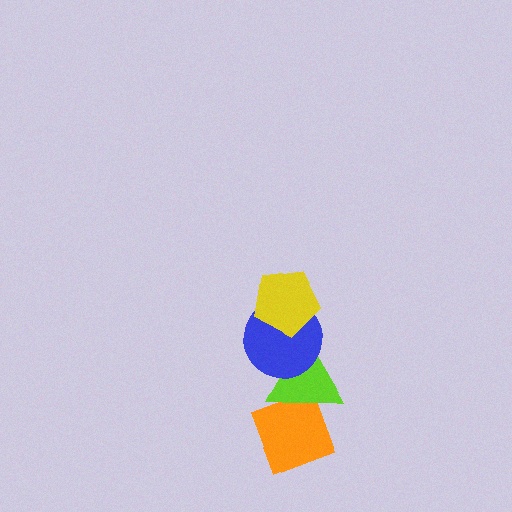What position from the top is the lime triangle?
The lime triangle is 3rd from the top.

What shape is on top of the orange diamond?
The lime triangle is on top of the orange diamond.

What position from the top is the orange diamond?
The orange diamond is 4th from the top.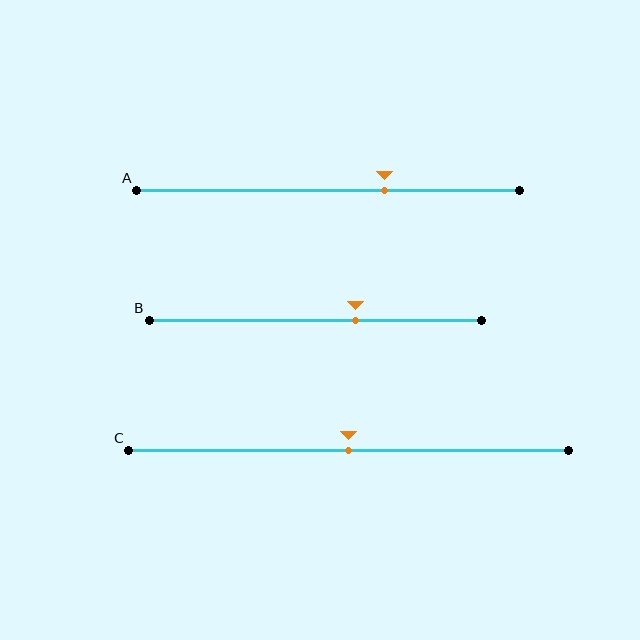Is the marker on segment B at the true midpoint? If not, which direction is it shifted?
No, the marker on segment B is shifted to the right by about 12% of the segment length.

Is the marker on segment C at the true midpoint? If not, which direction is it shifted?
Yes, the marker on segment C is at the true midpoint.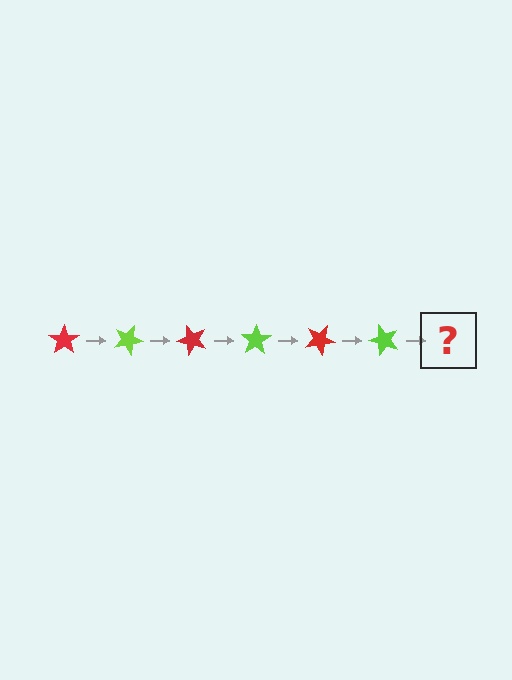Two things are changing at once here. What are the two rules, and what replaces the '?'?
The two rules are that it rotates 25 degrees each step and the color cycles through red and lime. The '?' should be a red star, rotated 150 degrees from the start.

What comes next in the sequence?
The next element should be a red star, rotated 150 degrees from the start.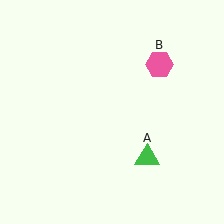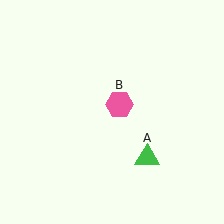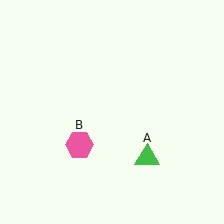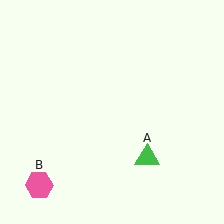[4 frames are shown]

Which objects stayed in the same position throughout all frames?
Green triangle (object A) remained stationary.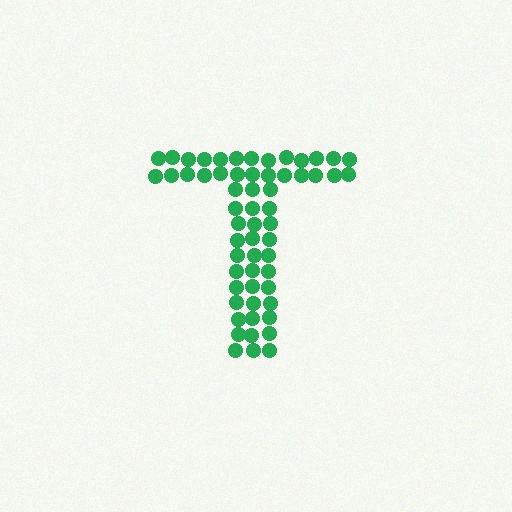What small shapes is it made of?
It is made of small circles.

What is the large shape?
The large shape is the letter T.